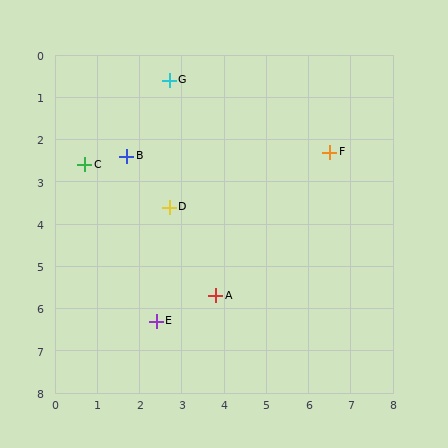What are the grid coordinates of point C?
Point C is at approximately (0.7, 2.6).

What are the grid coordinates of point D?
Point D is at approximately (2.7, 3.6).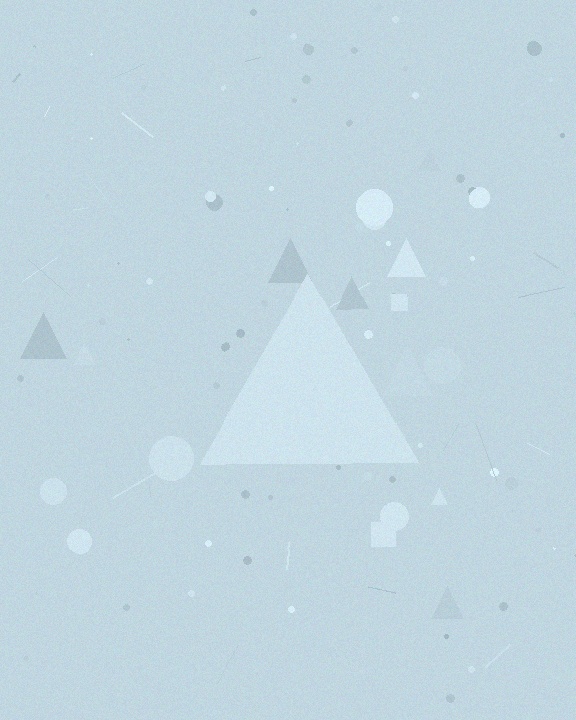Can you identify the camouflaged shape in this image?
The camouflaged shape is a triangle.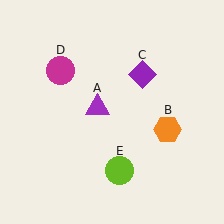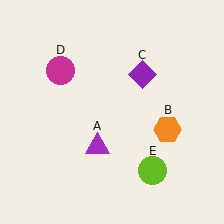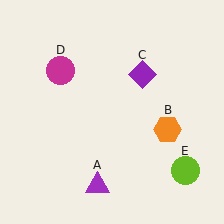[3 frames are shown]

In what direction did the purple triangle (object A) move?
The purple triangle (object A) moved down.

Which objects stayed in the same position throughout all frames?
Orange hexagon (object B) and purple diamond (object C) and magenta circle (object D) remained stationary.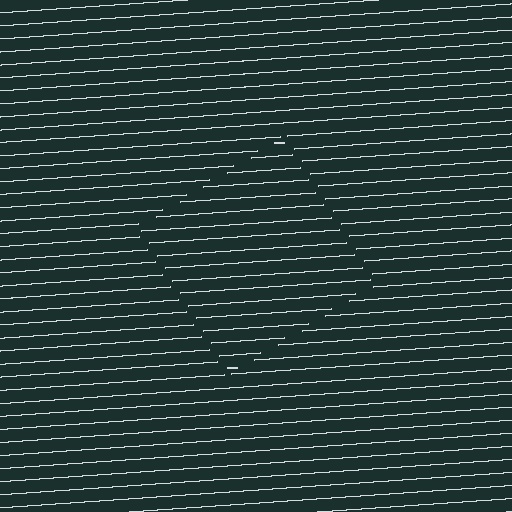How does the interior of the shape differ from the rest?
The interior of the shape contains the same grating, shifted by half a period — the contour is defined by the phase discontinuity where line-ends from the inner and outer gratings abut.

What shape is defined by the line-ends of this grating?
An illusory square. The interior of the shape contains the same grating, shifted by half a period — the contour is defined by the phase discontinuity where line-ends from the inner and outer gratings abut.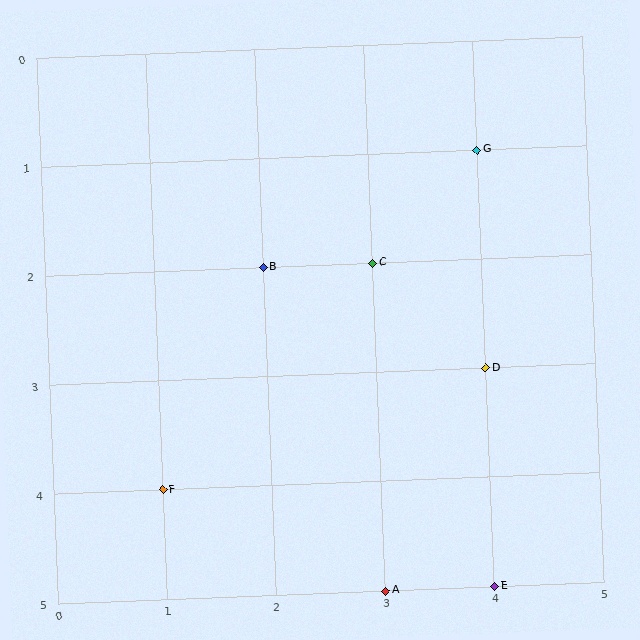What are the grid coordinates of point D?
Point D is at grid coordinates (4, 3).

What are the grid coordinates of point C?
Point C is at grid coordinates (3, 2).